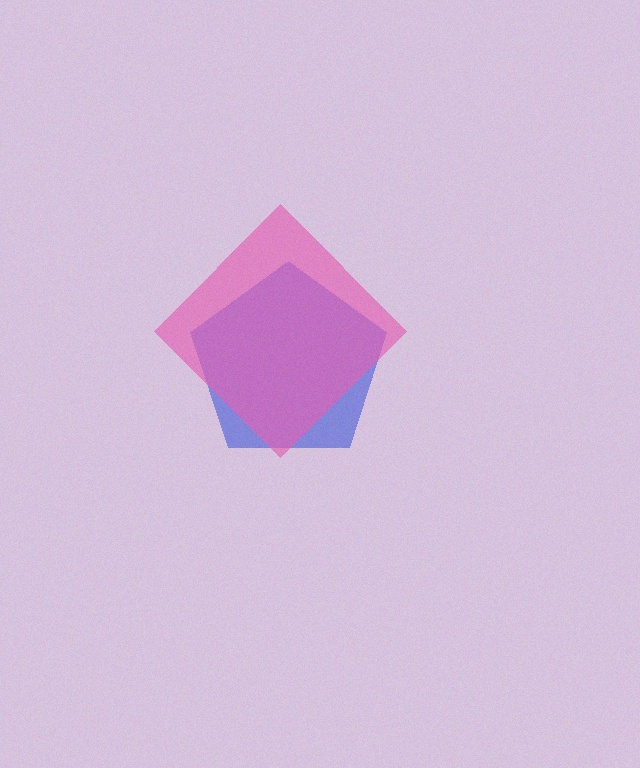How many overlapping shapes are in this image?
There are 2 overlapping shapes in the image.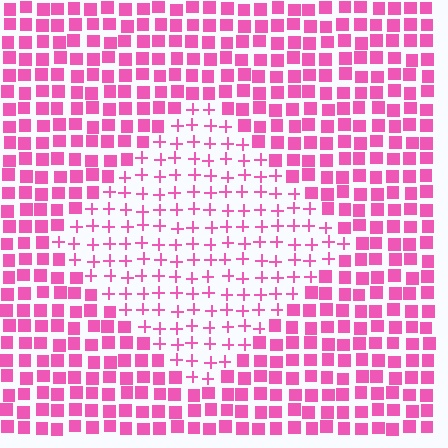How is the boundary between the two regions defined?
The boundary is defined by a change in element shape: plus signs inside vs. squares outside. All elements share the same color and spacing.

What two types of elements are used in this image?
The image uses plus signs inside the diamond region and squares outside it.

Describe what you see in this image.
The image is filled with small pink elements arranged in a uniform grid. A diamond-shaped region contains plus signs, while the surrounding area contains squares. The boundary is defined purely by the change in element shape.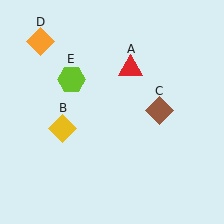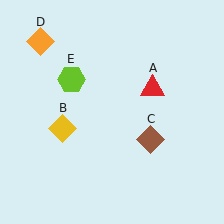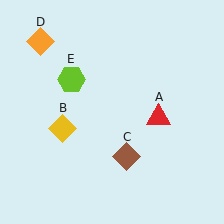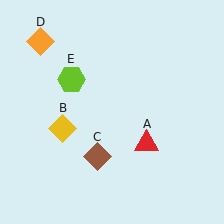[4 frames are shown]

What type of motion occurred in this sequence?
The red triangle (object A), brown diamond (object C) rotated clockwise around the center of the scene.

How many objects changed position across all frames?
2 objects changed position: red triangle (object A), brown diamond (object C).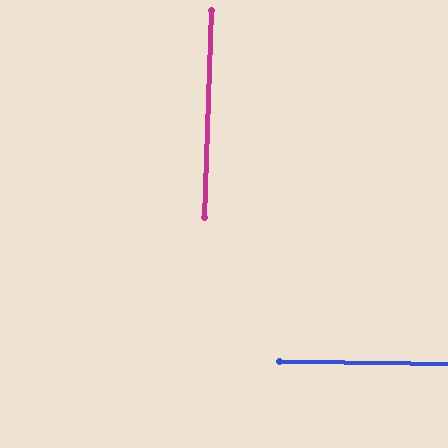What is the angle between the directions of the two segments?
Approximately 89 degrees.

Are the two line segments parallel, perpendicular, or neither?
Perpendicular — they meet at approximately 89°.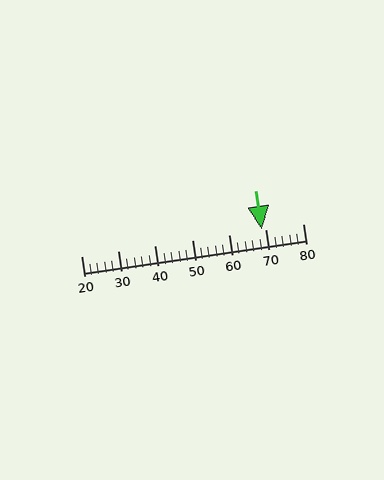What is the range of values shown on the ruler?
The ruler shows values from 20 to 80.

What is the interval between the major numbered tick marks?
The major tick marks are spaced 10 units apart.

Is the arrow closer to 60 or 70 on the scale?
The arrow is closer to 70.